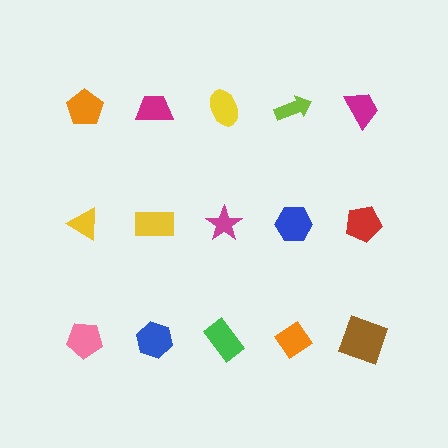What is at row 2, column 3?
A magenta star.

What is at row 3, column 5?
A brown square.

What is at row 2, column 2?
A yellow rectangle.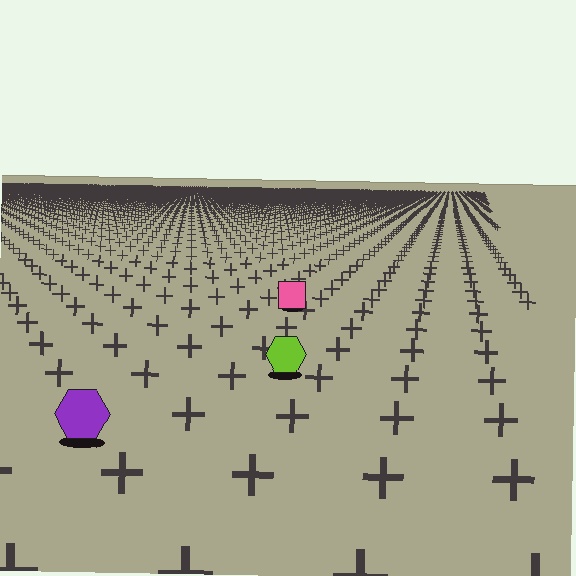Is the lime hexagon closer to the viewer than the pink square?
Yes. The lime hexagon is closer — you can tell from the texture gradient: the ground texture is coarser near it.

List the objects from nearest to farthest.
From nearest to farthest: the purple hexagon, the lime hexagon, the pink square.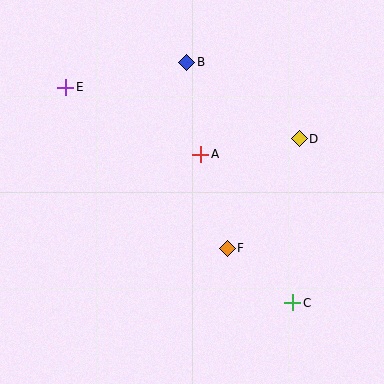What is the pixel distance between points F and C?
The distance between F and C is 85 pixels.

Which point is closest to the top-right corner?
Point D is closest to the top-right corner.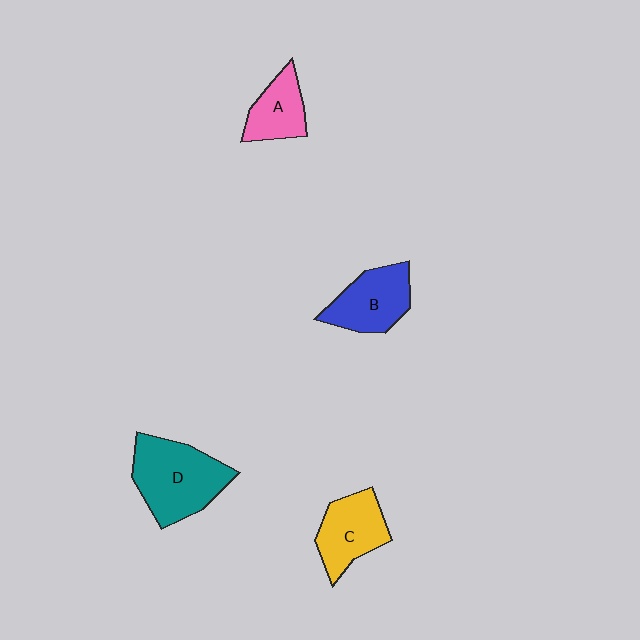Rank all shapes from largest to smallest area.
From largest to smallest: D (teal), B (blue), C (yellow), A (pink).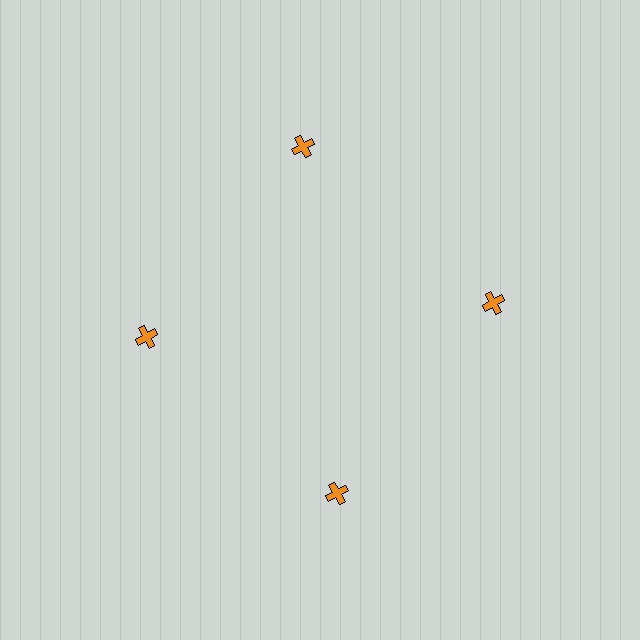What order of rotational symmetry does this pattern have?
This pattern has 4-fold rotational symmetry.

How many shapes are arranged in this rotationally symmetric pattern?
There are 4 shapes, arranged in 4 groups of 1.